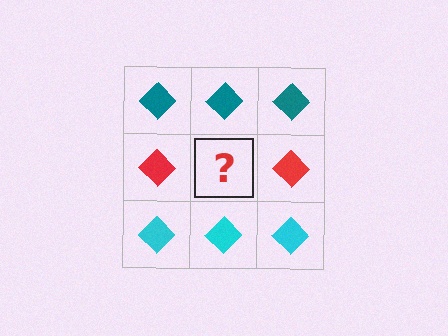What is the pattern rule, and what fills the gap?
The rule is that each row has a consistent color. The gap should be filled with a red diamond.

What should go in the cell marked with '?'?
The missing cell should contain a red diamond.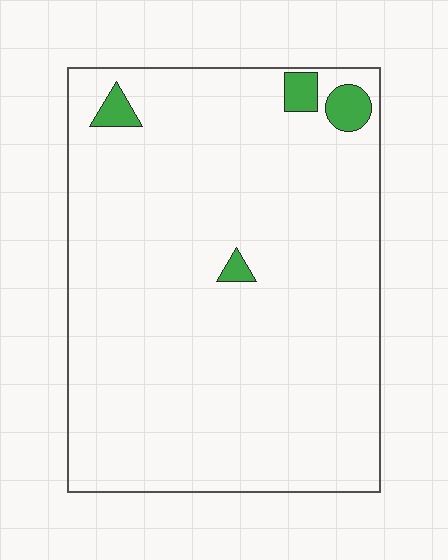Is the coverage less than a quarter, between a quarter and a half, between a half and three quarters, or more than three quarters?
Less than a quarter.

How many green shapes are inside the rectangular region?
4.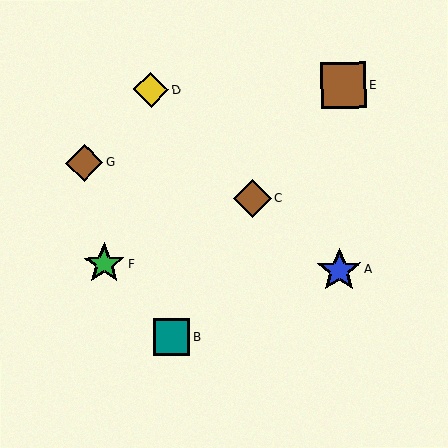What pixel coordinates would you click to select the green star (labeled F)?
Click at (104, 264) to select the green star F.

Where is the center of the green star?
The center of the green star is at (104, 264).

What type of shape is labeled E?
Shape E is a brown square.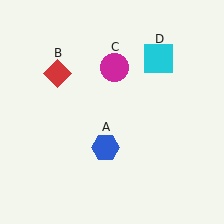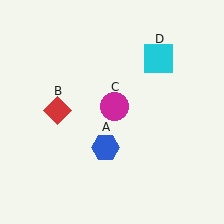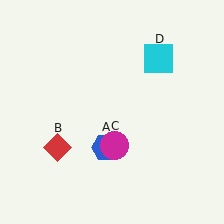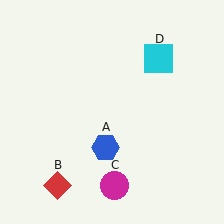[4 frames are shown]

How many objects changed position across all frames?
2 objects changed position: red diamond (object B), magenta circle (object C).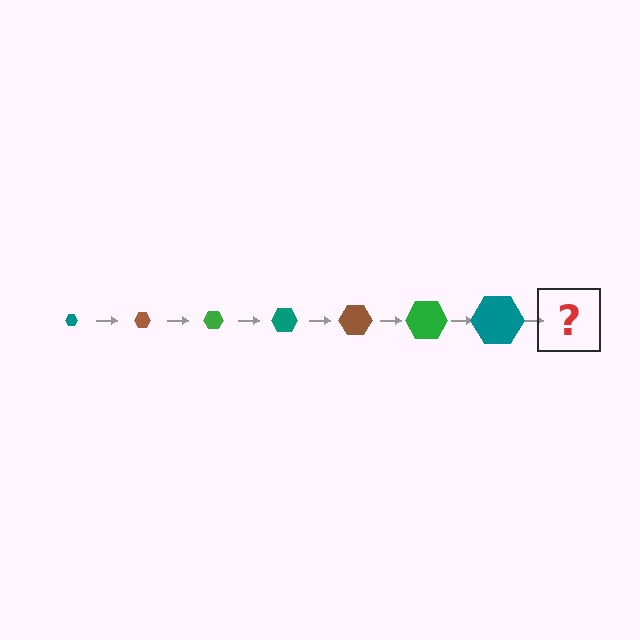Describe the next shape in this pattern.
It should be a brown hexagon, larger than the previous one.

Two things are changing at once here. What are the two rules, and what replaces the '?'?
The two rules are that the hexagon grows larger each step and the color cycles through teal, brown, and green. The '?' should be a brown hexagon, larger than the previous one.